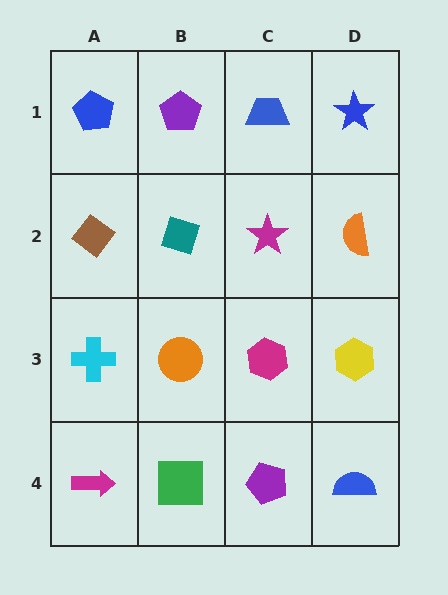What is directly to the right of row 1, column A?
A purple pentagon.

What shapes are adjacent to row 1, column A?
A brown diamond (row 2, column A), a purple pentagon (row 1, column B).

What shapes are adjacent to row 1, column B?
A teal diamond (row 2, column B), a blue pentagon (row 1, column A), a blue trapezoid (row 1, column C).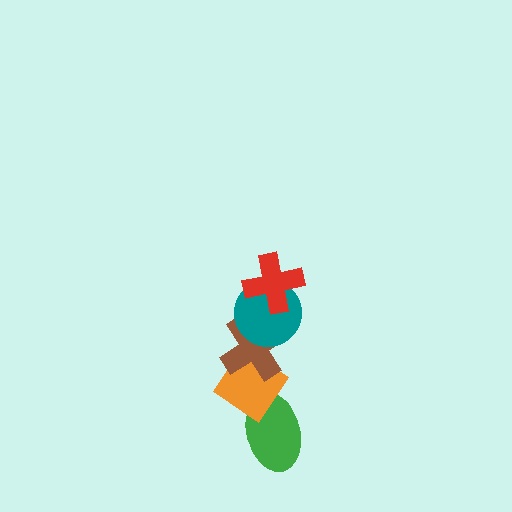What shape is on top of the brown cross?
The teal circle is on top of the brown cross.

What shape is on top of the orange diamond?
The brown cross is on top of the orange diamond.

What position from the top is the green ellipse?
The green ellipse is 5th from the top.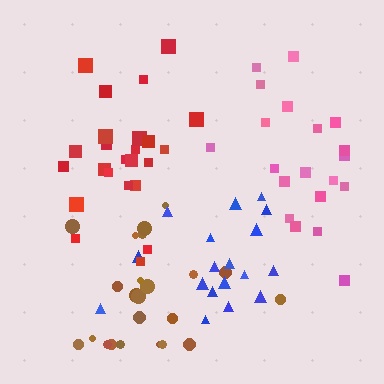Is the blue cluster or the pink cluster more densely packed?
Blue.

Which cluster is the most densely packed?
Red.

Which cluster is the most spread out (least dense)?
Pink.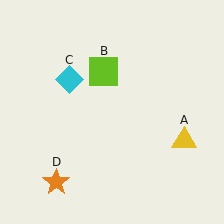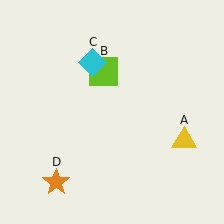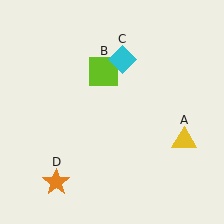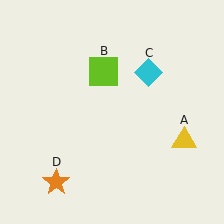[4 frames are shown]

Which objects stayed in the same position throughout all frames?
Yellow triangle (object A) and lime square (object B) and orange star (object D) remained stationary.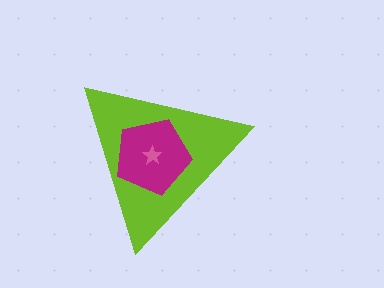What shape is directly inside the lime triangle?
The magenta pentagon.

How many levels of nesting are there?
3.